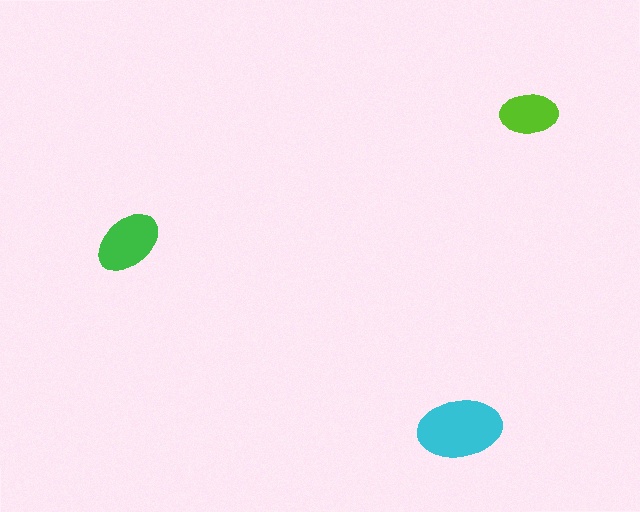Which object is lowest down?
The cyan ellipse is bottommost.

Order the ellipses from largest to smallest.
the cyan one, the green one, the lime one.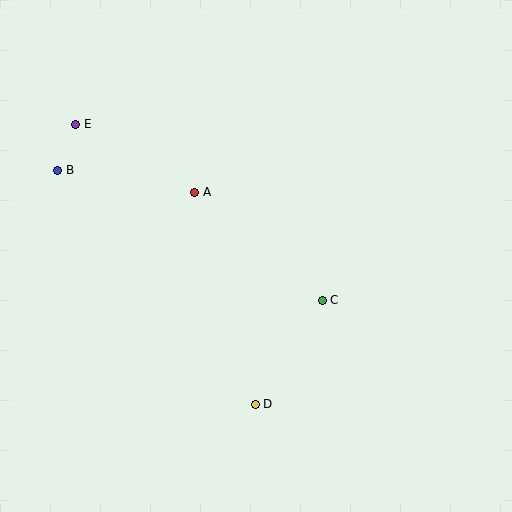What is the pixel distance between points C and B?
The distance between C and B is 295 pixels.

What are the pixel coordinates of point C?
Point C is at (322, 300).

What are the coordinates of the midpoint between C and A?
The midpoint between C and A is at (258, 246).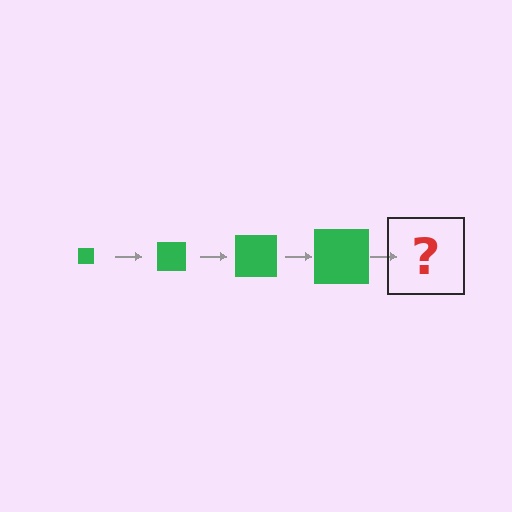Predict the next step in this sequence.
The next step is a green square, larger than the previous one.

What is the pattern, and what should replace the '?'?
The pattern is that the square gets progressively larger each step. The '?' should be a green square, larger than the previous one.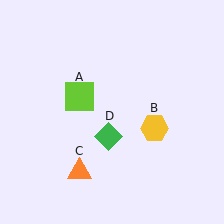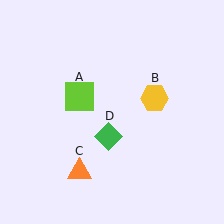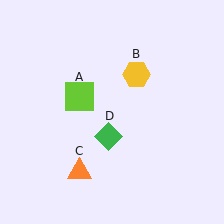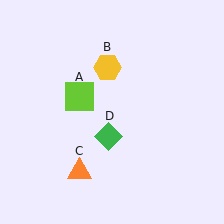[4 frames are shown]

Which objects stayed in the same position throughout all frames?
Lime square (object A) and orange triangle (object C) and green diamond (object D) remained stationary.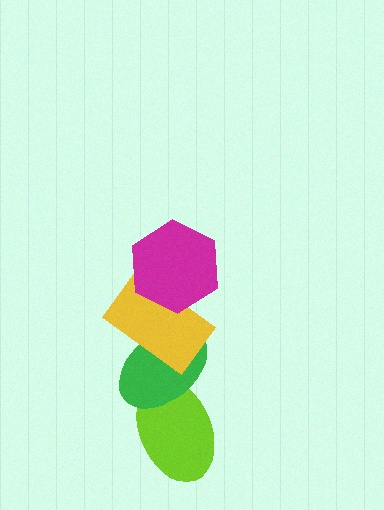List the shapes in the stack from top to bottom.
From top to bottom: the magenta hexagon, the yellow rectangle, the green ellipse, the lime ellipse.